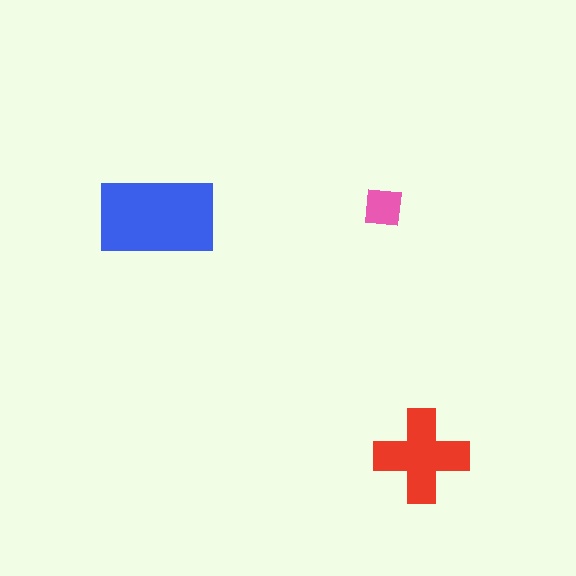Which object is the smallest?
The pink square.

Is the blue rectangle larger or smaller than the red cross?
Larger.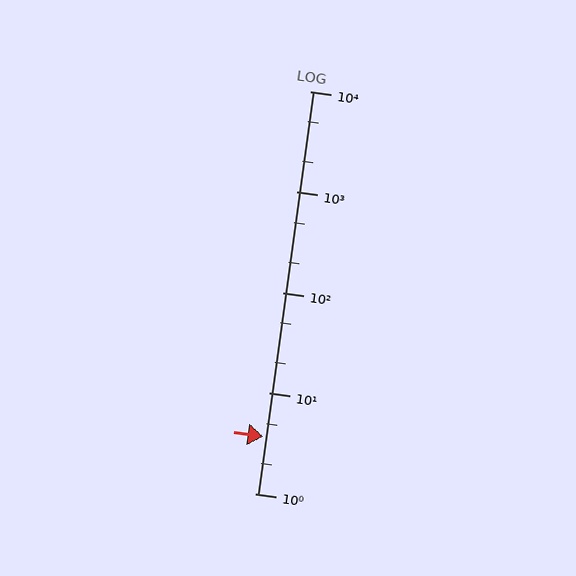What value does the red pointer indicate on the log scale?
The pointer indicates approximately 3.7.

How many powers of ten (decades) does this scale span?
The scale spans 4 decades, from 1 to 10000.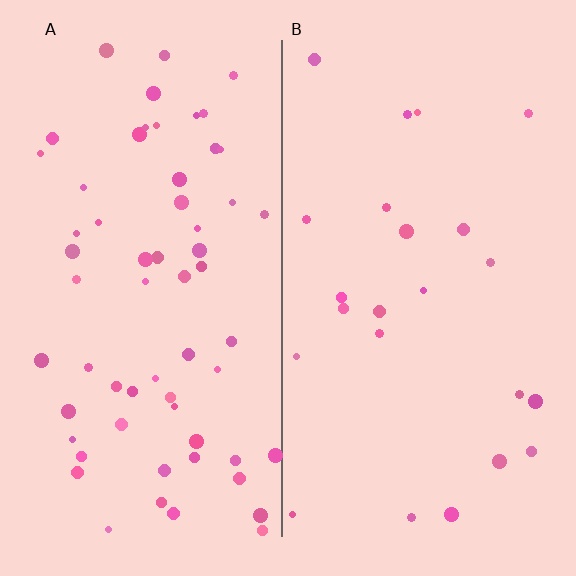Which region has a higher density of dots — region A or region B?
A (the left).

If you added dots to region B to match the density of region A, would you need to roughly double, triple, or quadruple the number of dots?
Approximately triple.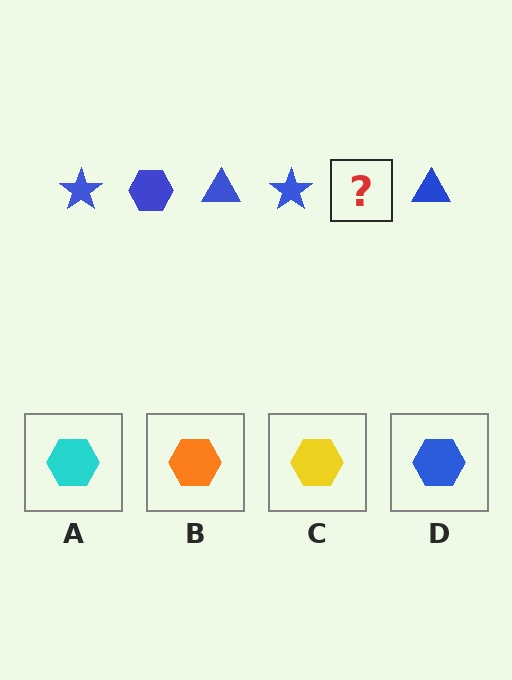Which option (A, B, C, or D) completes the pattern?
D.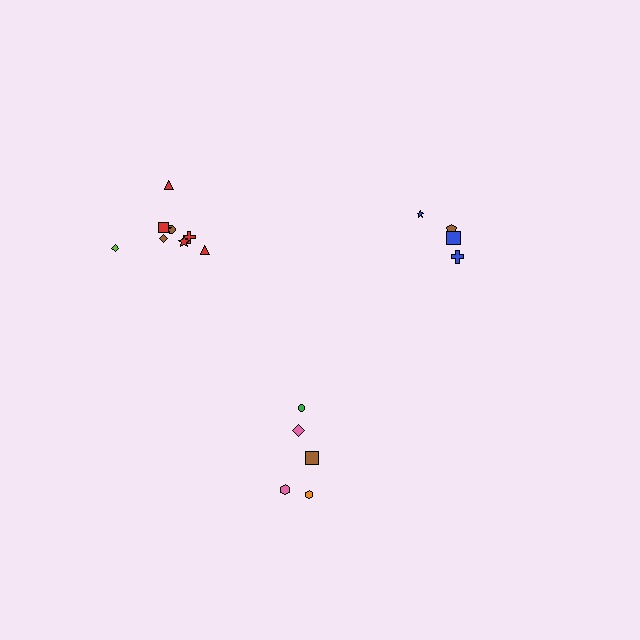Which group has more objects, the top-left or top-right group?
The top-left group.